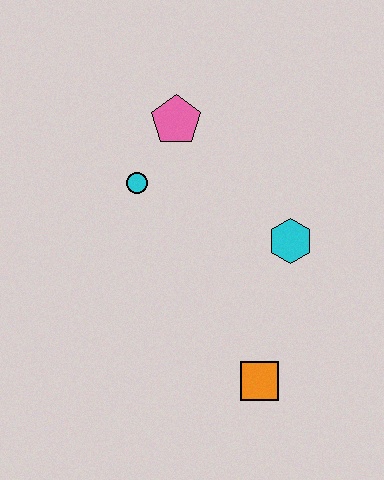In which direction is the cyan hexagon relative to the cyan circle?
The cyan hexagon is to the right of the cyan circle.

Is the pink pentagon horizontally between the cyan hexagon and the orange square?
No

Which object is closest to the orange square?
The cyan hexagon is closest to the orange square.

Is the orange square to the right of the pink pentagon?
Yes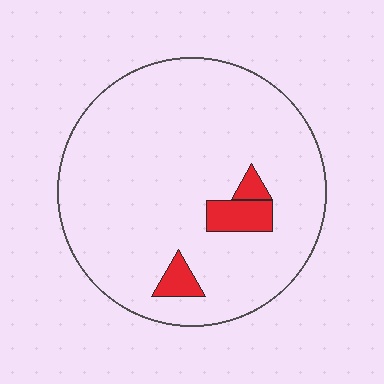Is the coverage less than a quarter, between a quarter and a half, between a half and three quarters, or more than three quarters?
Less than a quarter.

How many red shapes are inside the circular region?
3.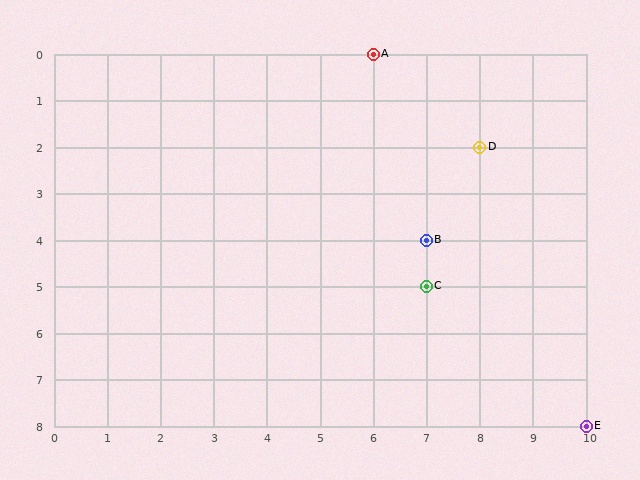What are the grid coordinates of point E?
Point E is at grid coordinates (10, 8).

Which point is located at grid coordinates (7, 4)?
Point B is at (7, 4).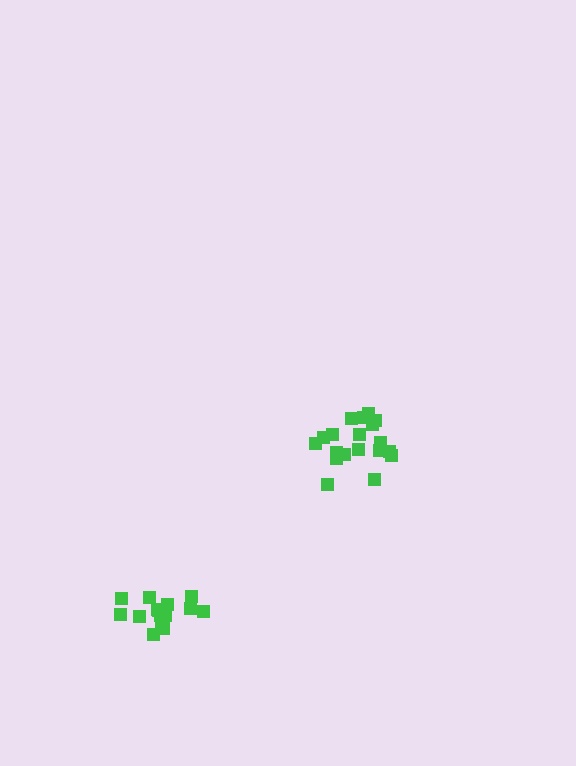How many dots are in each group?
Group 1: 19 dots, Group 2: 15 dots (34 total).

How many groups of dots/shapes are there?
There are 2 groups.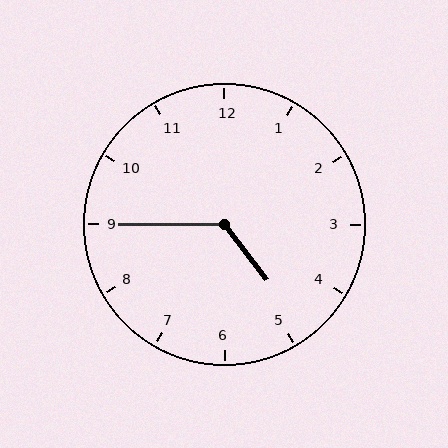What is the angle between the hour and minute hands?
Approximately 128 degrees.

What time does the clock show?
4:45.